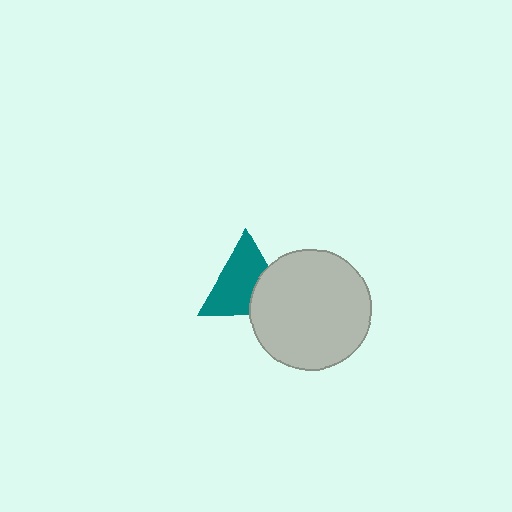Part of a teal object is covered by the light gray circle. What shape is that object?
It is a triangle.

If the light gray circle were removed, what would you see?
You would see the complete teal triangle.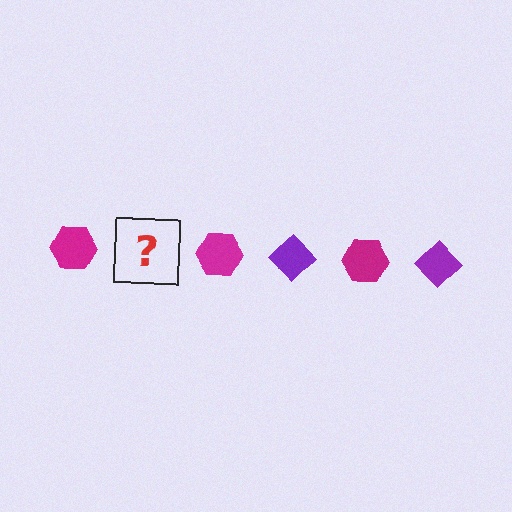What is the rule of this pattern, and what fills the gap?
The rule is that the pattern alternates between magenta hexagon and purple diamond. The gap should be filled with a purple diamond.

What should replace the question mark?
The question mark should be replaced with a purple diamond.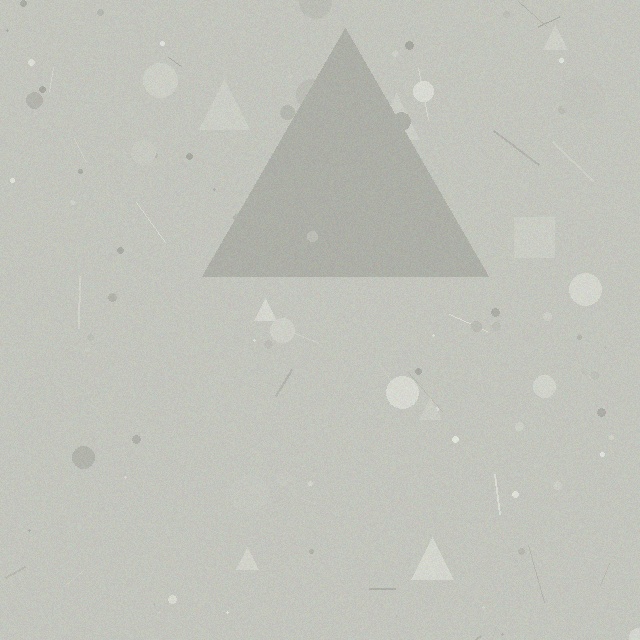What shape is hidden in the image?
A triangle is hidden in the image.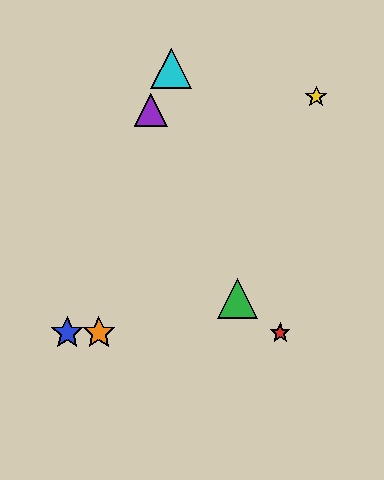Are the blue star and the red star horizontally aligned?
Yes, both are at y≈333.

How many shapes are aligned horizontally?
3 shapes (the red star, the blue star, the orange star) are aligned horizontally.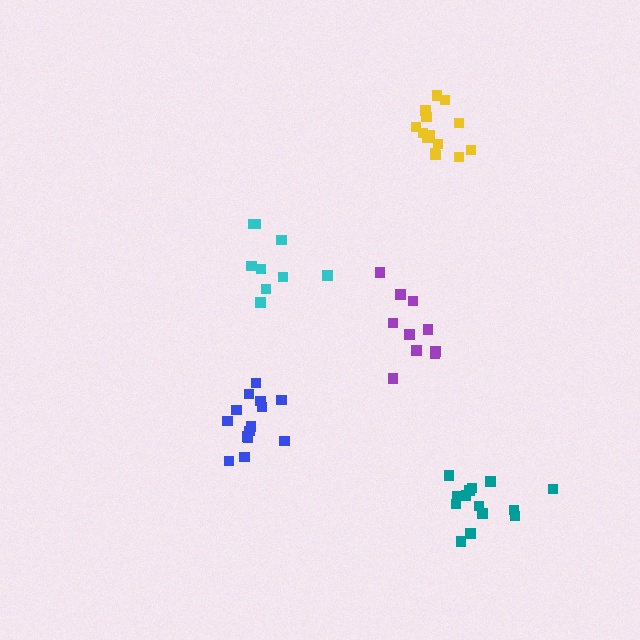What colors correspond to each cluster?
The clusters are colored: yellow, cyan, blue, purple, teal.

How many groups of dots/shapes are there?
There are 5 groups.